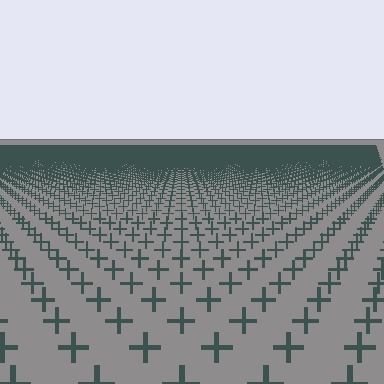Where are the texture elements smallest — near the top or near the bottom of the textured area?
Near the top.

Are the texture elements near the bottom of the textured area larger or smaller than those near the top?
Larger. Near the bottom, elements are closer to the viewer and appear at a bigger on-screen size.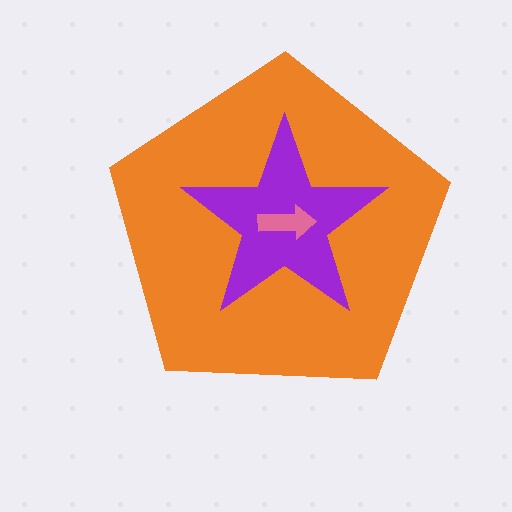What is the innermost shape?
The pink arrow.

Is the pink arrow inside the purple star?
Yes.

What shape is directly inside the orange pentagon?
The purple star.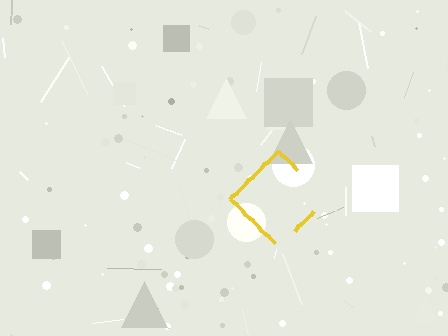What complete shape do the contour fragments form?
The contour fragments form a diamond.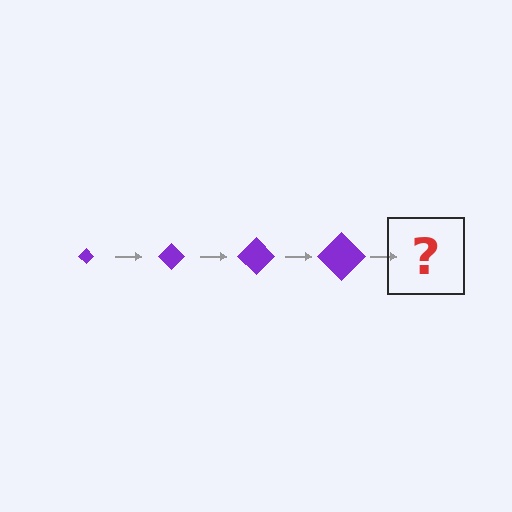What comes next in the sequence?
The next element should be a purple diamond, larger than the previous one.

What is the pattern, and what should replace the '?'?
The pattern is that the diamond gets progressively larger each step. The '?' should be a purple diamond, larger than the previous one.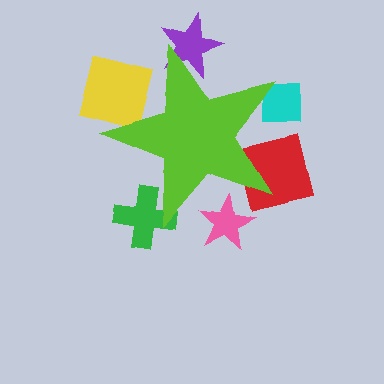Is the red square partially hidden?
Yes, the red square is partially hidden behind the lime star.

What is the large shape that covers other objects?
A lime star.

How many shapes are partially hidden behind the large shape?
6 shapes are partially hidden.